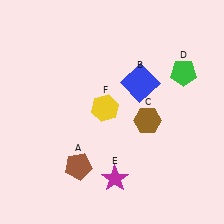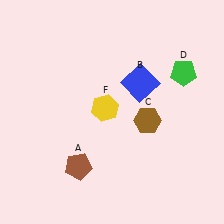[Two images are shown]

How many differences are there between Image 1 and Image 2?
There is 1 difference between the two images.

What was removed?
The magenta star (E) was removed in Image 2.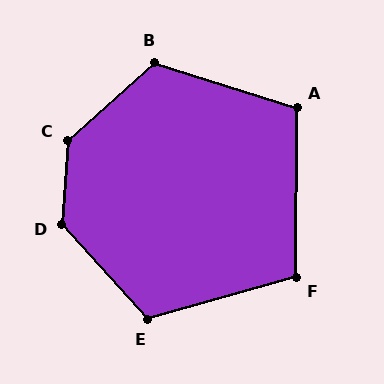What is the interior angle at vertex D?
Approximately 133 degrees (obtuse).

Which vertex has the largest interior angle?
C, at approximately 136 degrees.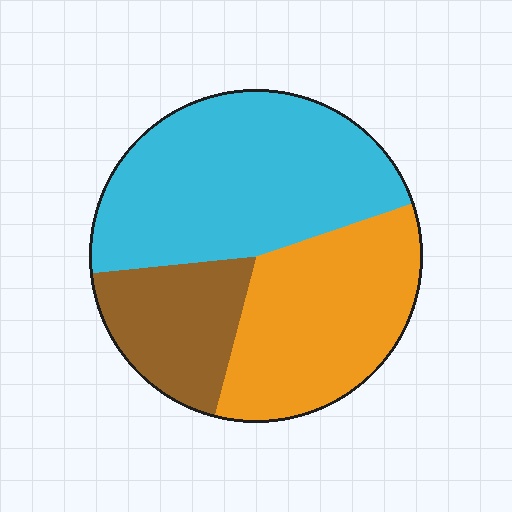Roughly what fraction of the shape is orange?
Orange takes up about one third (1/3) of the shape.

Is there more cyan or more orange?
Cyan.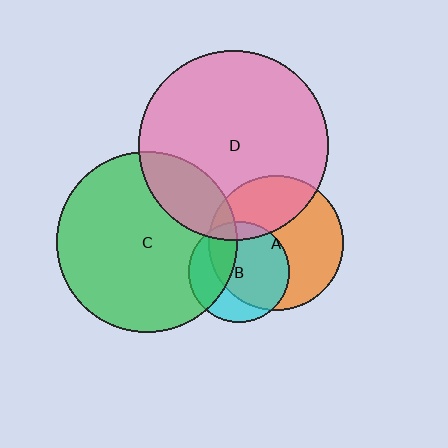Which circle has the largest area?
Circle D (pink).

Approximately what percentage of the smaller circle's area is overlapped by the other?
Approximately 30%.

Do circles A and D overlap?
Yes.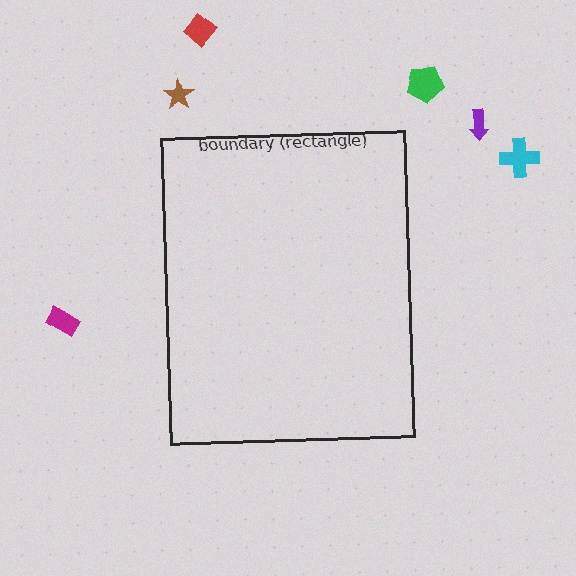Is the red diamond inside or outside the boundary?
Outside.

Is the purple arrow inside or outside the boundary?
Outside.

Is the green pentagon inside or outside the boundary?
Outside.